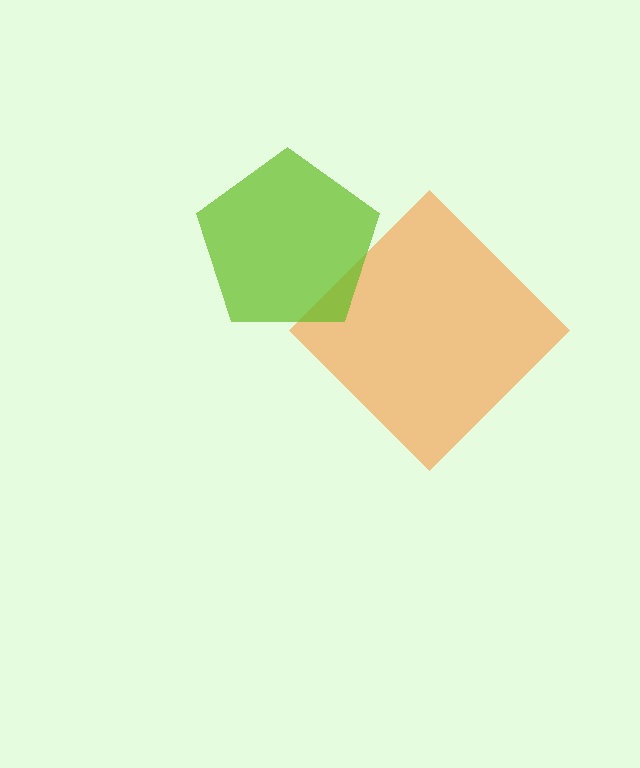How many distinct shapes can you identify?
There are 2 distinct shapes: an orange diamond, a lime pentagon.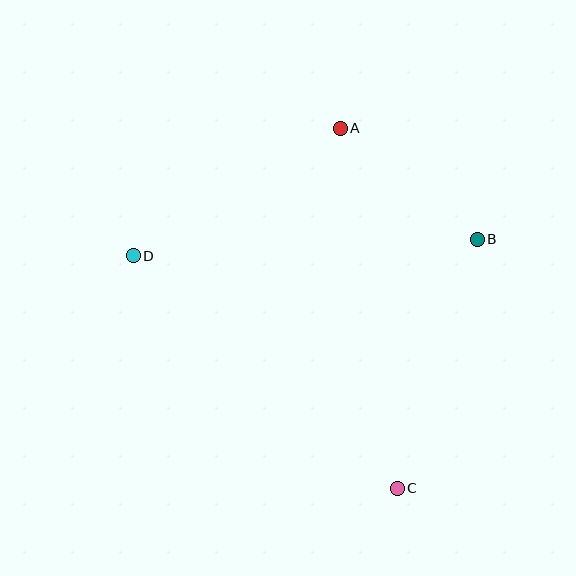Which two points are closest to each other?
Points A and B are closest to each other.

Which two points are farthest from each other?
Points A and C are farthest from each other.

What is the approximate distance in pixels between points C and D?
The distance between C and D is approximately 352 pixels.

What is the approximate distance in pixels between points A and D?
The distance between A and D is approximately 243 pixels.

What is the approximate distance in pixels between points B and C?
The distance between B and C is approximately 262 pixels.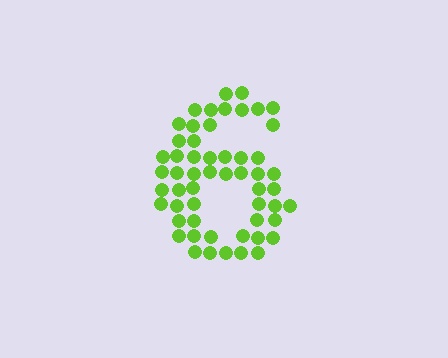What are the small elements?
The small elements are circles.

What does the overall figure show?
The overall figure shows the digit 6.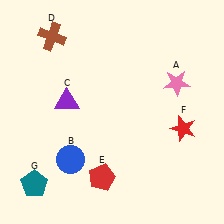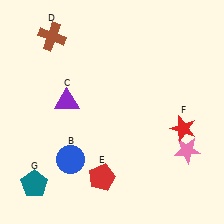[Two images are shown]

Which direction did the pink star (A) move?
The pink star (A) moved down.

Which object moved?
The pink star (A) moved down.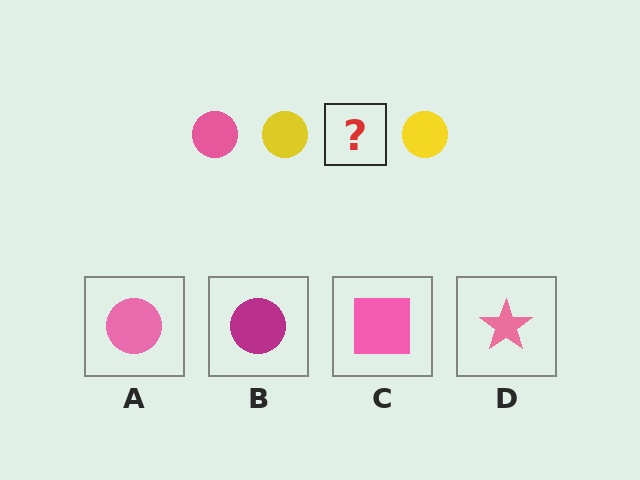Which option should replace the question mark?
Option A.